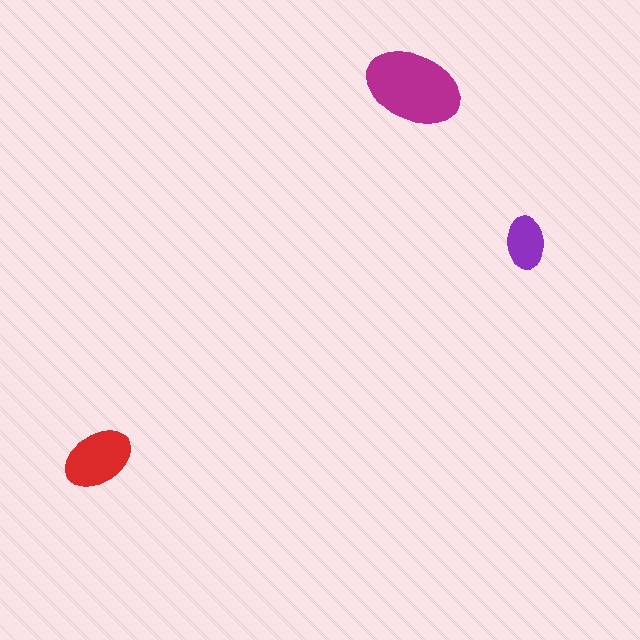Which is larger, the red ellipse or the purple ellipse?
The red one.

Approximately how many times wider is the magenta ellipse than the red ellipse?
About 1.5 times wider.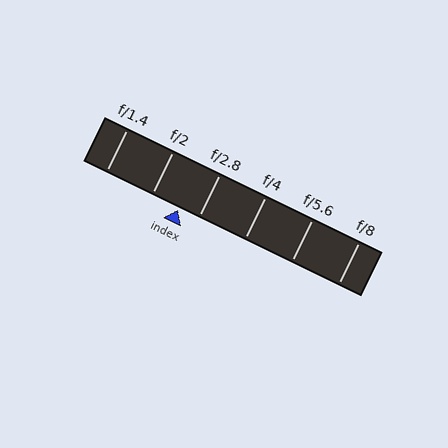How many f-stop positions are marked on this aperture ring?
There are 6 f-stop positions marked.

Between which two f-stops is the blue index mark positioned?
The index mark is between f/2 and f/2.8.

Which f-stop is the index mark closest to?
The index mark is closest to f/2.8.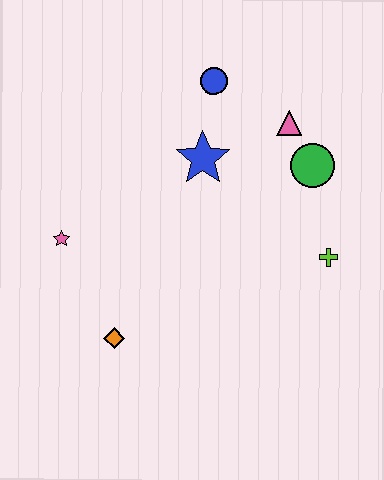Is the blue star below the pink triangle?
Yes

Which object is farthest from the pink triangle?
The orange diamond is farthest from the pink triangle.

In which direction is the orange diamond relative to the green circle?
The orange diamond is to the left of the green circle.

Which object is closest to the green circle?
The pink triangle is closest to the green circle.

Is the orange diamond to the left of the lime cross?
Yes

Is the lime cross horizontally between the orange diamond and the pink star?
No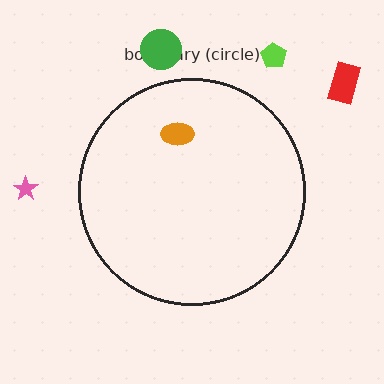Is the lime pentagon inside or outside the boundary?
Outside.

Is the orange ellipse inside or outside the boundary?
Inside.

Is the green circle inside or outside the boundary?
Outside.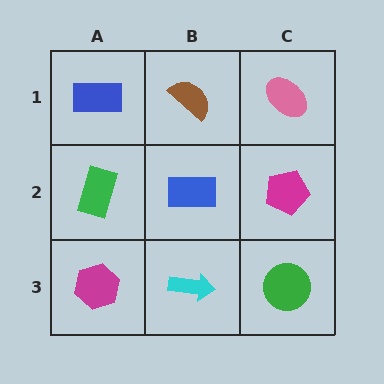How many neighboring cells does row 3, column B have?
3.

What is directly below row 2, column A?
A magenta hexagon.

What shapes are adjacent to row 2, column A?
A blue rectangle (row 1, column A), a magenta hexagon (row 3, column A), a blue rectangle (row 2, column B).